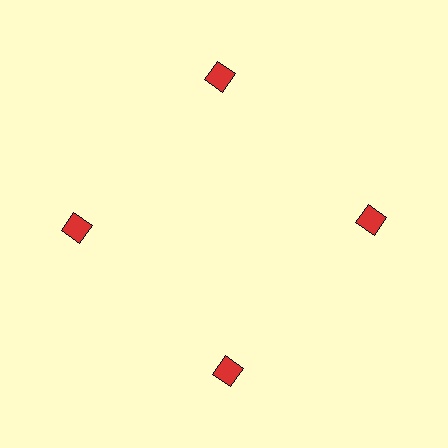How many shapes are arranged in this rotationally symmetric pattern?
There are 4 shapes, arranged in 4 groups of 1.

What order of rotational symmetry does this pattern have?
This pattern has 4-fold rotational symmetry.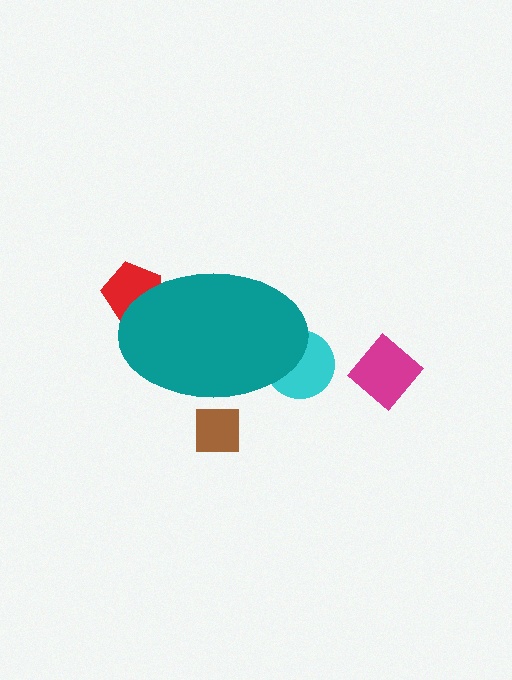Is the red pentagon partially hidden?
Yes, the red pentagon is partially hidden behind the teal ellipse.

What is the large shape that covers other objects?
A teal ellipse.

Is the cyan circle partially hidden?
Yes, the cyan circle is partially hidden behind the teal ellipse.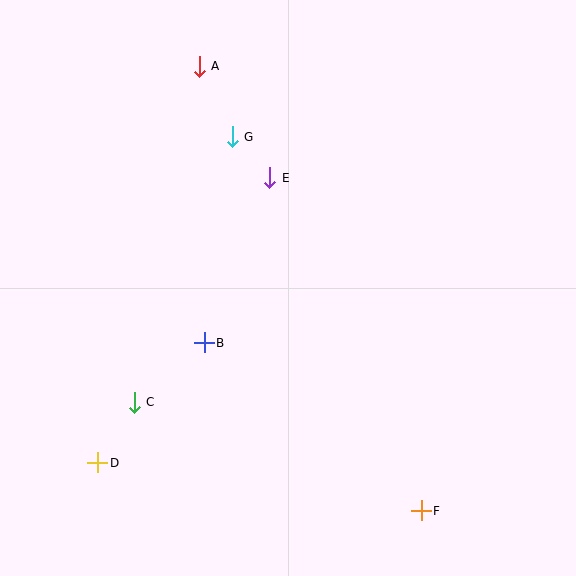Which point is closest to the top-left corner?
Point A is closest to the top-left corner.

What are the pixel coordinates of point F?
Point F is at (421, 511).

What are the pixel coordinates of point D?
Point D is at (98, 463).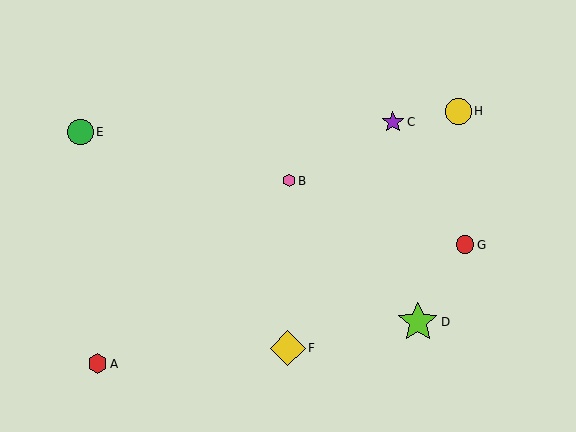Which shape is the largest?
The lime star (labeled D) is the largest.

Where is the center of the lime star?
The center of the lime star is at (418, 322).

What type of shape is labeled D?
Shape D is a lime star.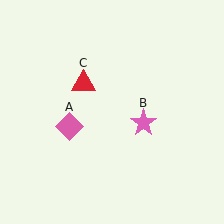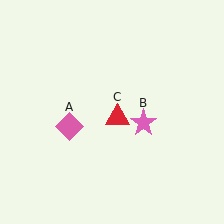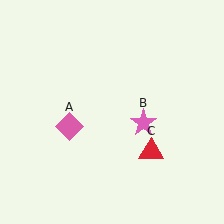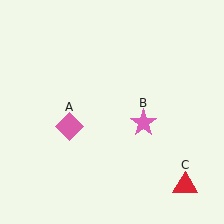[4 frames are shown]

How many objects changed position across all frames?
1 object changed position: red triangle (object C).